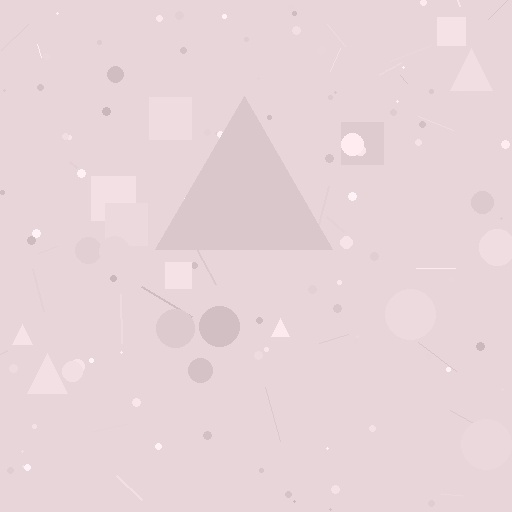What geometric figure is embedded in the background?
A triangle is embedded in the background.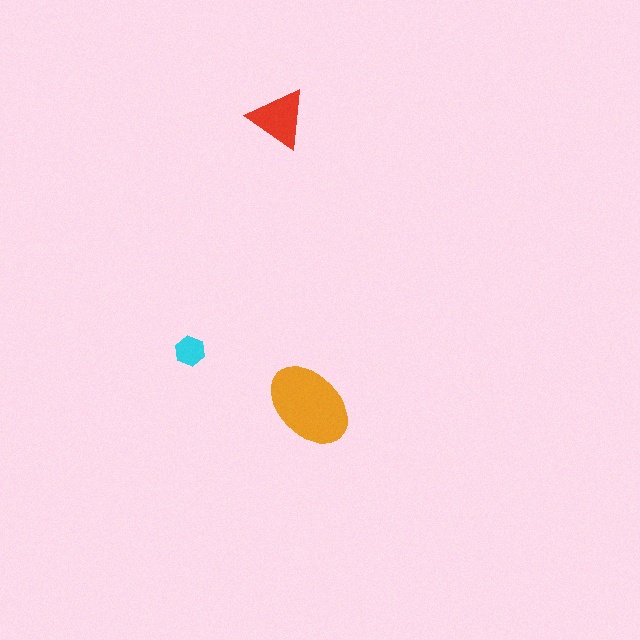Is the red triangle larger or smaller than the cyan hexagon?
Larger.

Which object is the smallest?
The cyan hexagon.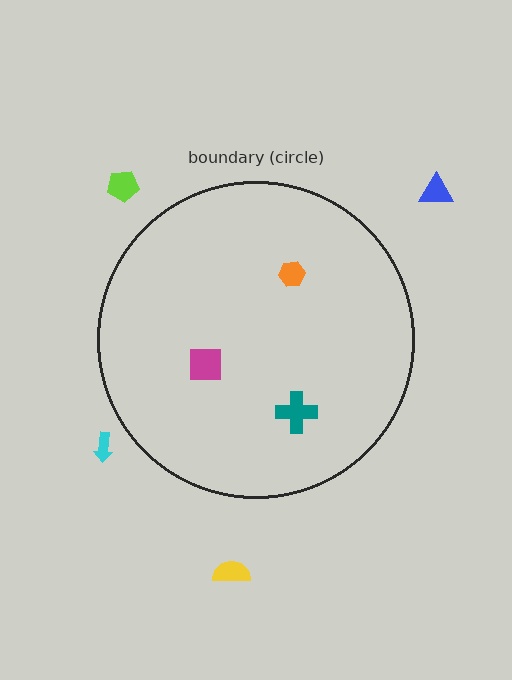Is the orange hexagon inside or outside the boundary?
Inside.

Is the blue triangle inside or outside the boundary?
Outside.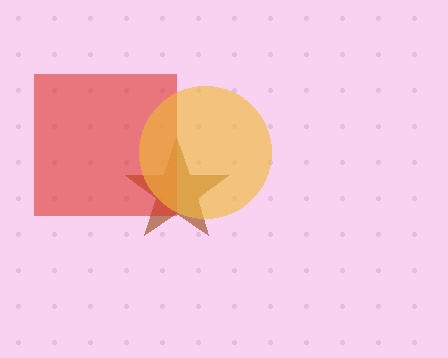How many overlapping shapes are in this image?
There are 3 overlapping shapes in the image.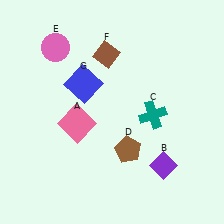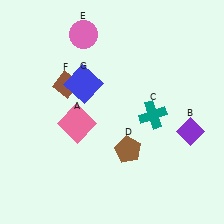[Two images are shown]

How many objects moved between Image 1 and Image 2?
3 objects moved between the two images.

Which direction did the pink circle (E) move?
The pink circle (E) moved right.